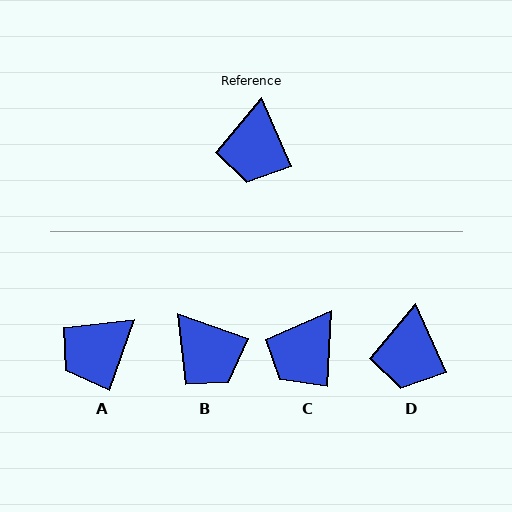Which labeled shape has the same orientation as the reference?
D.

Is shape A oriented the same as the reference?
No, it is off by about 44 degrees.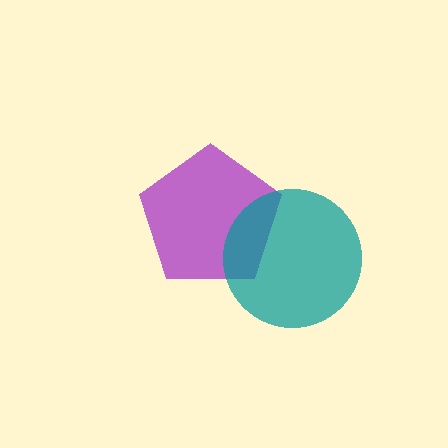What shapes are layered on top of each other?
The layered shapes are: a purple pentagon, a teal circle.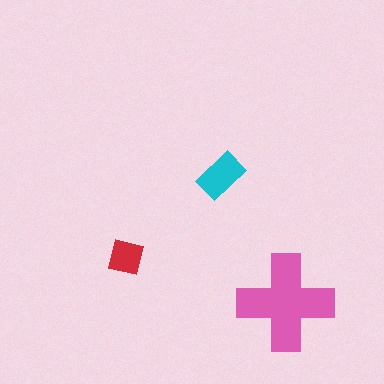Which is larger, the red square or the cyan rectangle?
The cyan rectangle.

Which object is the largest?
The pink cross.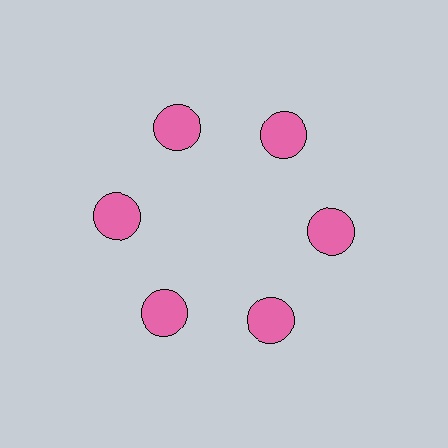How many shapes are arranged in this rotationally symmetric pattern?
There are 6 shapes, arranged in 6 groups of 1.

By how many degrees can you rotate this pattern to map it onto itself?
The pattern maps onto itself every 60 degrees of rotation.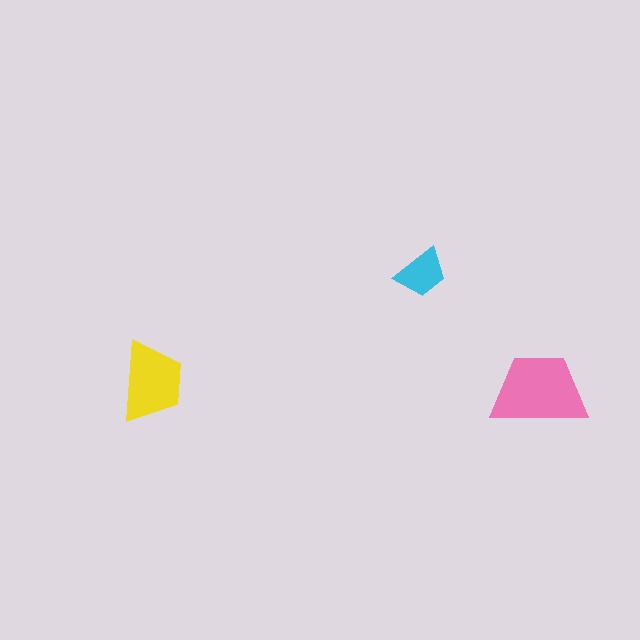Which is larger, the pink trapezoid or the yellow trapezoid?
The pink one.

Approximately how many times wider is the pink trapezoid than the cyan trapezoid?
About 2 times wider.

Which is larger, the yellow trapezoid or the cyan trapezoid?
The yellow one.